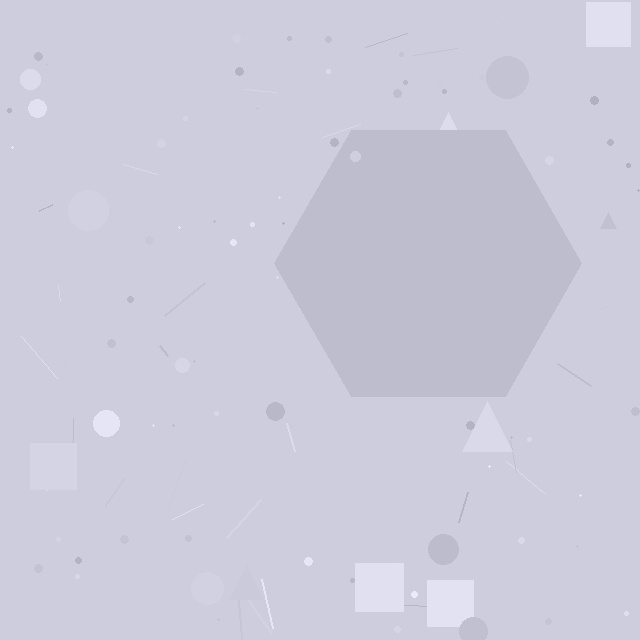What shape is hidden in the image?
A hexagon is hidden in the image.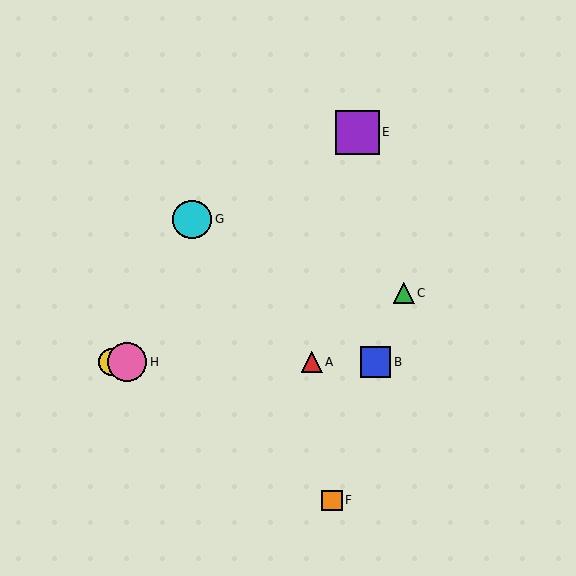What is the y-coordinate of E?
Object E is at y≈132.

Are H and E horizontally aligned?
No, H is at y≈362 and E is at y≈132.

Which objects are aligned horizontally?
Objects A, B, D, H are aligned horizontally.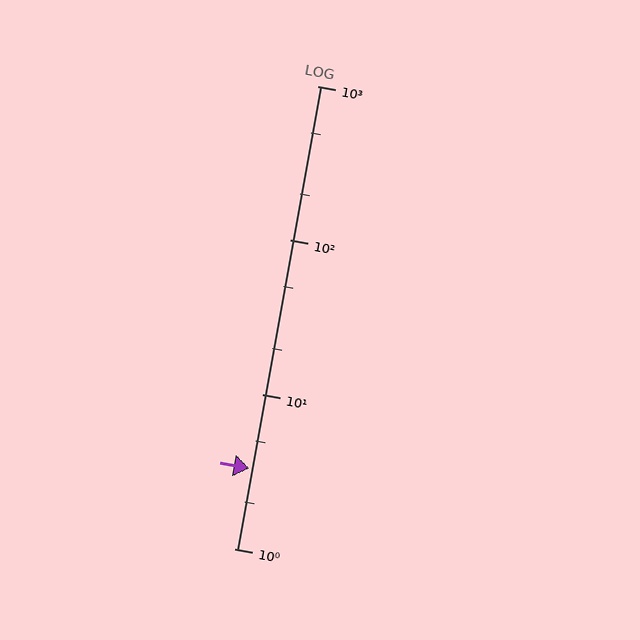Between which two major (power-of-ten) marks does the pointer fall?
The pointer is between 1 and 10.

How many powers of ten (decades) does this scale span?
The scale spans 3 decades, from 1 to 1000.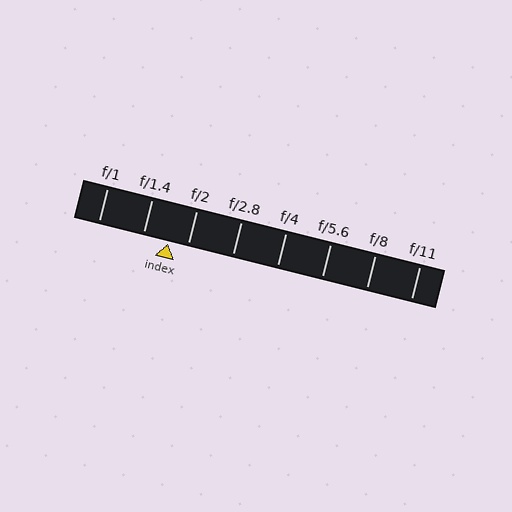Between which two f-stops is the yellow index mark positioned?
The index mark is between f/1.4 and f/2.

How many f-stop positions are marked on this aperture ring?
There are 8 f-stop positions marked.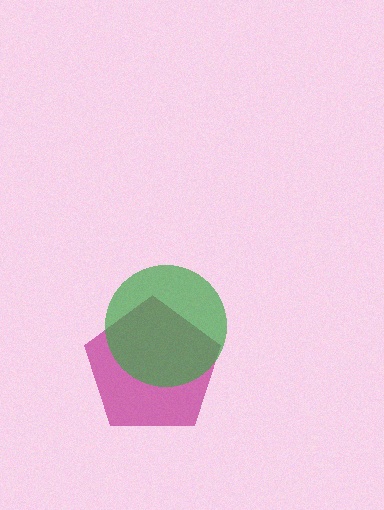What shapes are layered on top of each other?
The layered shapes are: a magenta pentagon, a green circle.